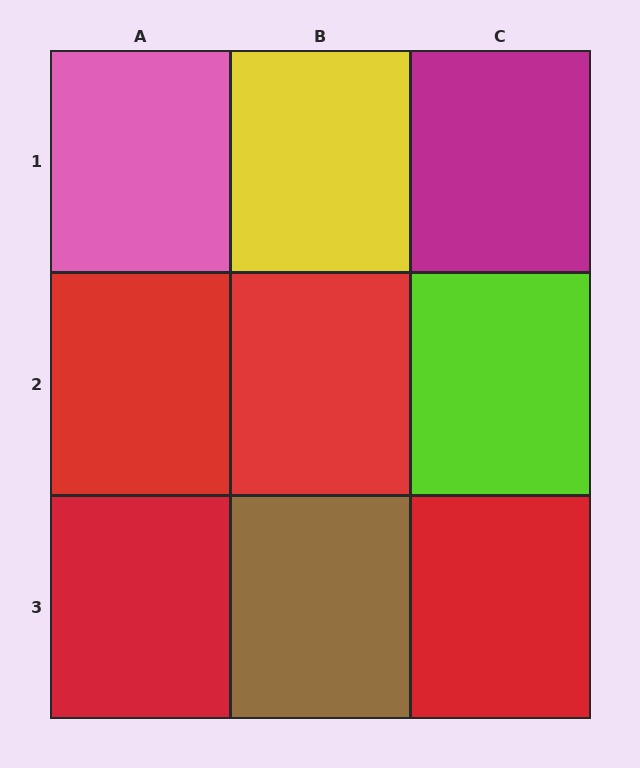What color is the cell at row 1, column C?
Magenta.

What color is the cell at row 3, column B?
Brown.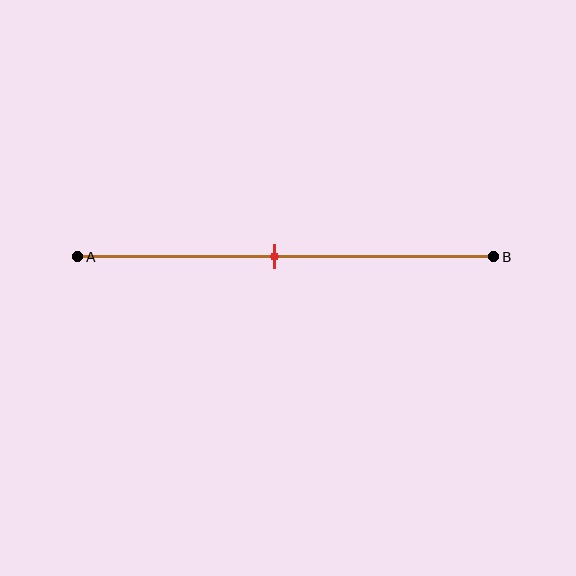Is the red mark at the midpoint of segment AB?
Yes, the mark is approximately at the midpoint.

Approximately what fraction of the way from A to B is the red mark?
The red mark is approximately 45% of the way from A to B.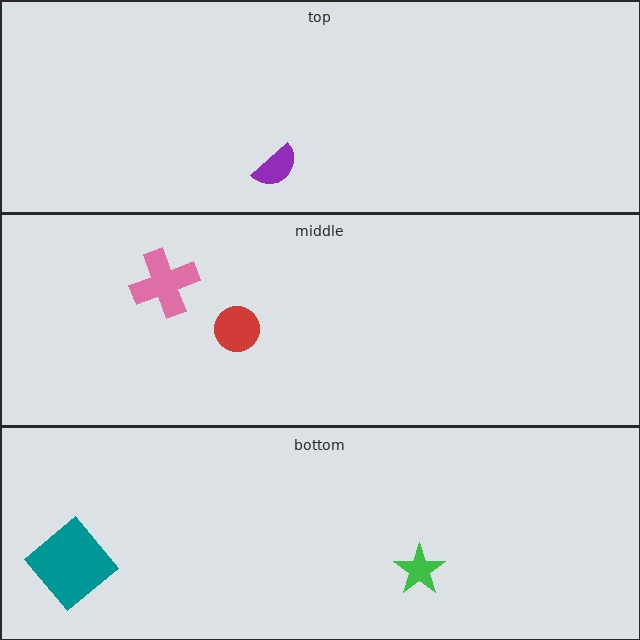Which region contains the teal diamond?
The bottom region.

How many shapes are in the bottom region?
2.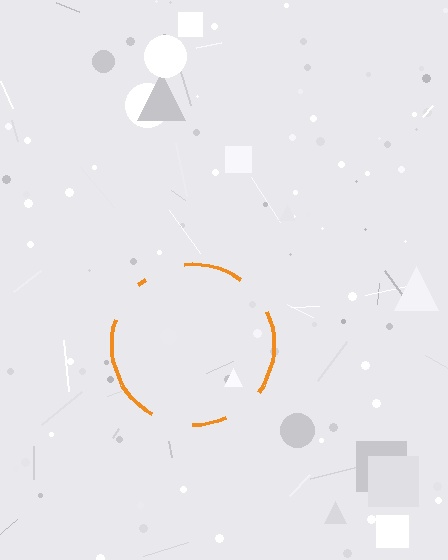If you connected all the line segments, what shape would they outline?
They would outline a circle.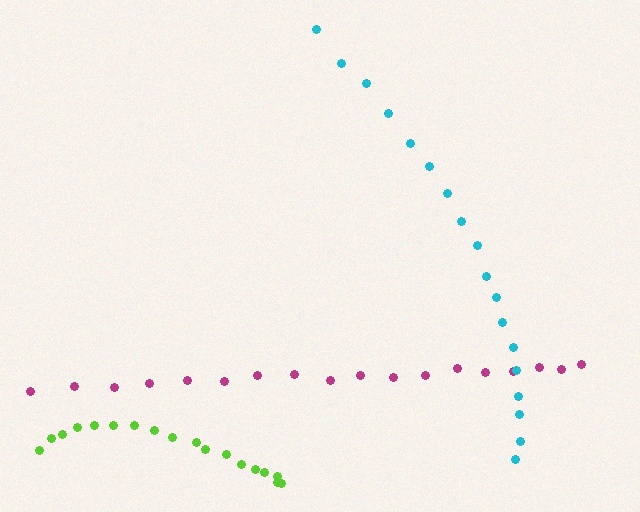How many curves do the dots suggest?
There are 3 distinct paths.